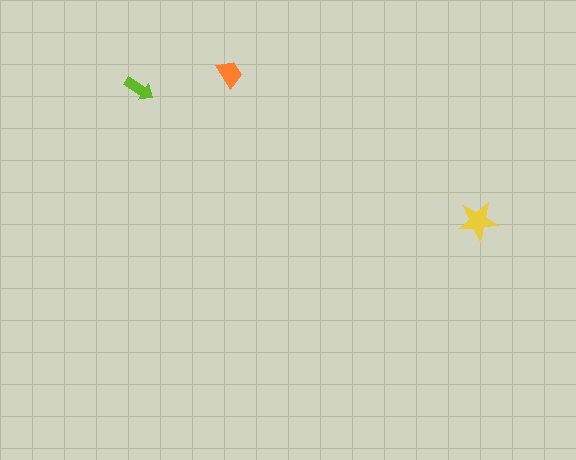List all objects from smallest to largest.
The lime arrow, the orange trapezoid, the yellow star.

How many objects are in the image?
There are 3 objects in the image.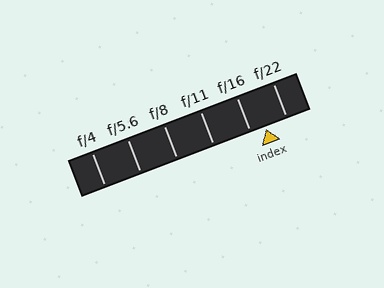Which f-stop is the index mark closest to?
The index mark is closest to f/16.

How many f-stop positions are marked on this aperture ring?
There are 6 f-stop positions marked.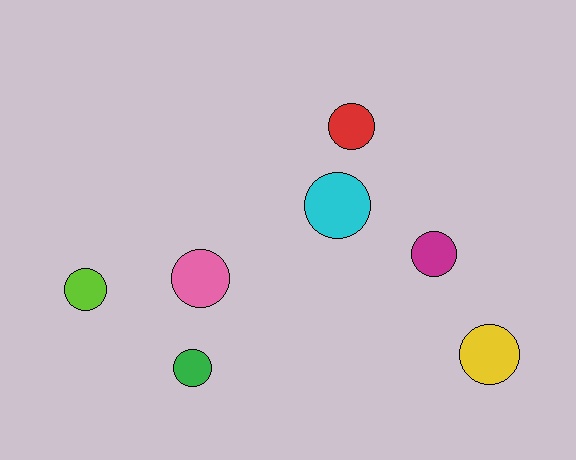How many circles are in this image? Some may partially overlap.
There are 7 circles.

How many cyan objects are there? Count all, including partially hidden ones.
There is 1 cyan object.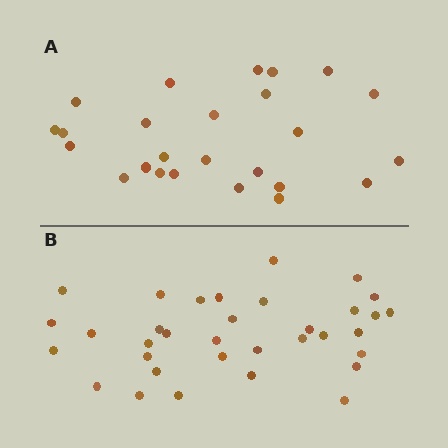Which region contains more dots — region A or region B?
Region B (the bottom region) has more dots.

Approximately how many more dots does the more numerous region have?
Region B has roughly 8 or so more dots than region A.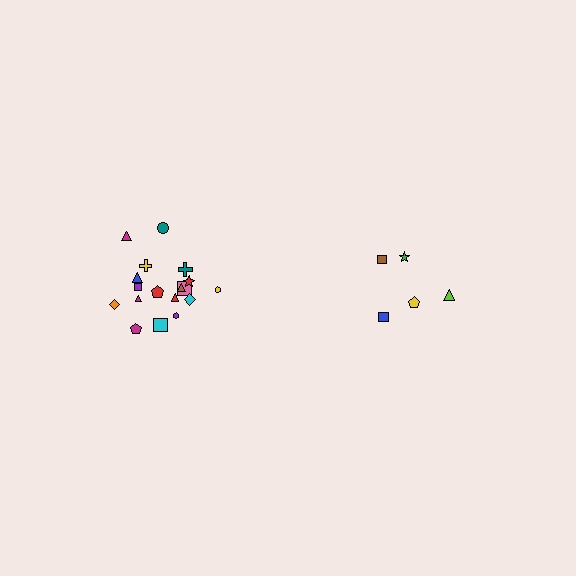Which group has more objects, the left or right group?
The left group.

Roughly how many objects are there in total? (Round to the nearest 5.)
Roughly 25 objects in total.